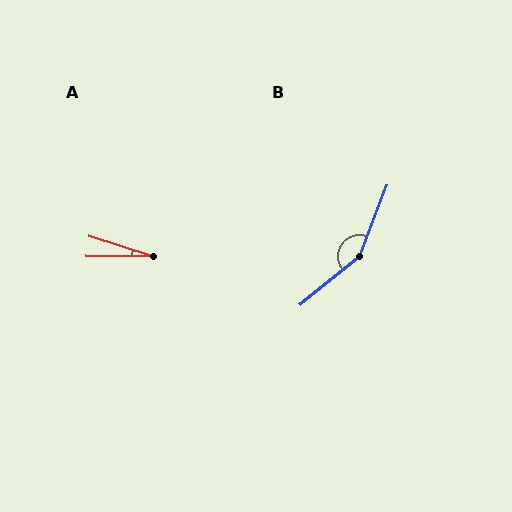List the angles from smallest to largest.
A (17°), B (150°).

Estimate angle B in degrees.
Approximately 150 degrees.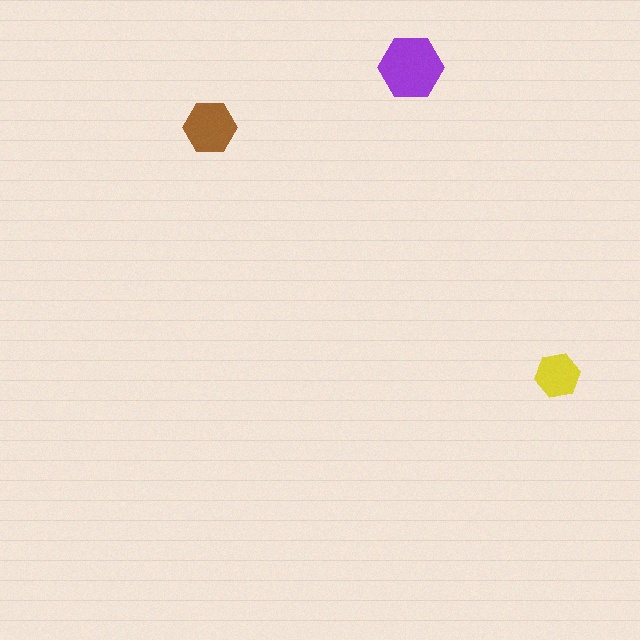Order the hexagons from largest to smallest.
the purple one, the brown one, the yellow one.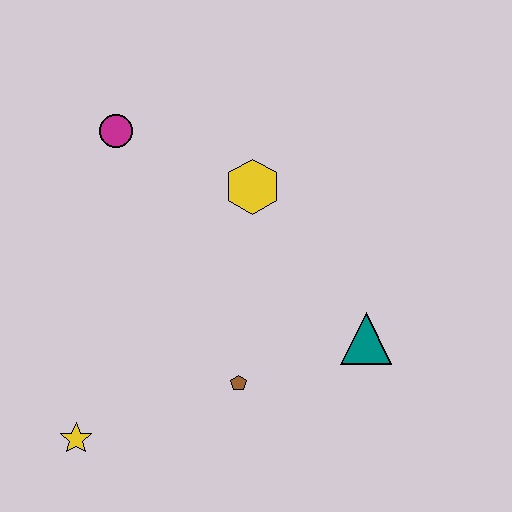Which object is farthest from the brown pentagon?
The magenta circle is farthest from the brown pentagon.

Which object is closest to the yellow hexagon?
The magenta circle is closest to the yellow hexagon.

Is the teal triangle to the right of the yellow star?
Yes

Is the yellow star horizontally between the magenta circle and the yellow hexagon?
No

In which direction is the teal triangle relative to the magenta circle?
The teal triangle is to the right of the magenta circle.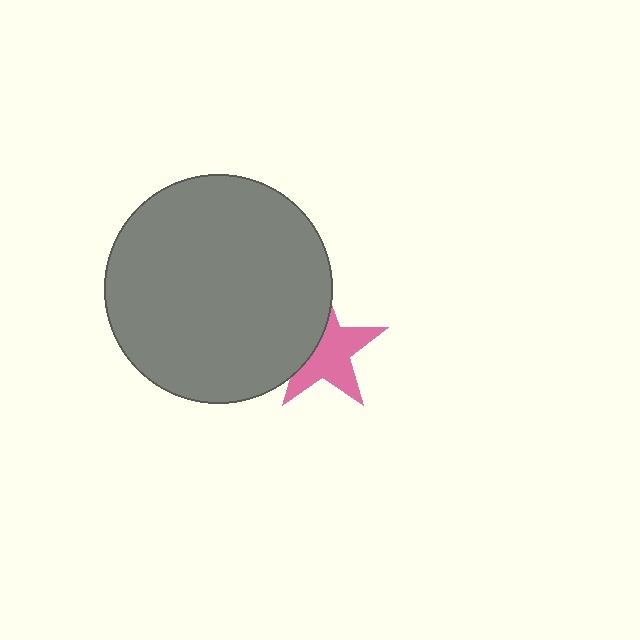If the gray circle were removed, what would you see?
You would see the complete pink star.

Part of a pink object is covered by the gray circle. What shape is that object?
It is a star.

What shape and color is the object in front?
The object in front is a gray circle.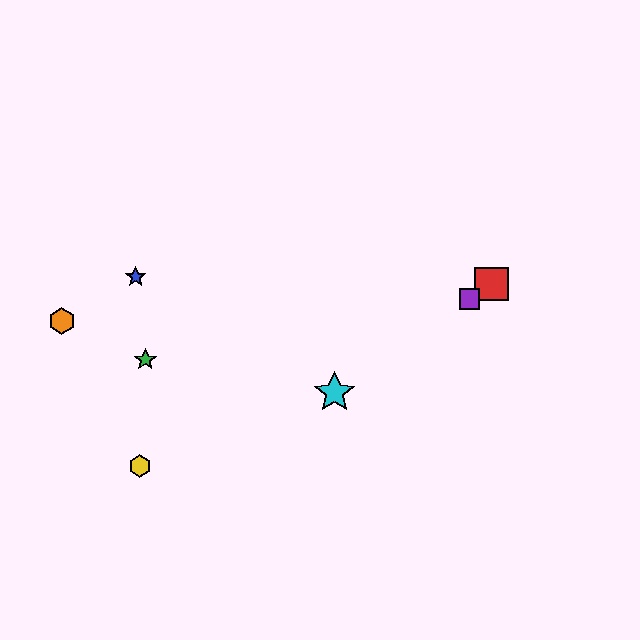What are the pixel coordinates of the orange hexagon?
The orange hexagon is at (62, 321).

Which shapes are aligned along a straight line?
The red square, the purple square, the cyan star are aligned along a straight line.